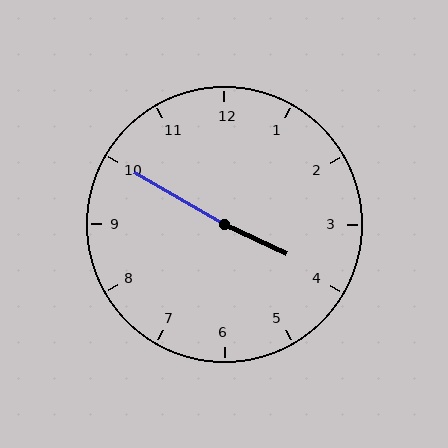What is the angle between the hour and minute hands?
Approximately 175 degrees.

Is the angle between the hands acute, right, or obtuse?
It is obtuse.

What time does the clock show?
3:50.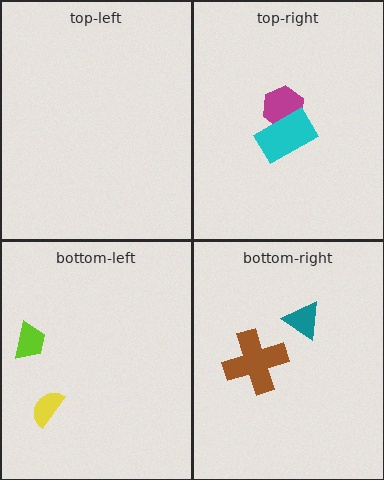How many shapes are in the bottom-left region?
2.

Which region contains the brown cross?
The bottom-right region.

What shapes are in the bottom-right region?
The brown cross, the teal triangle.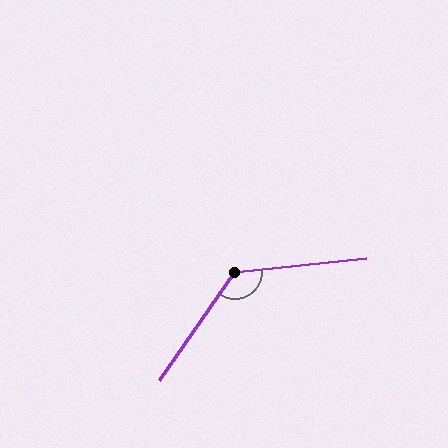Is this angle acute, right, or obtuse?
It is obtuse.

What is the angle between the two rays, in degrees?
Approximately 131 degrees.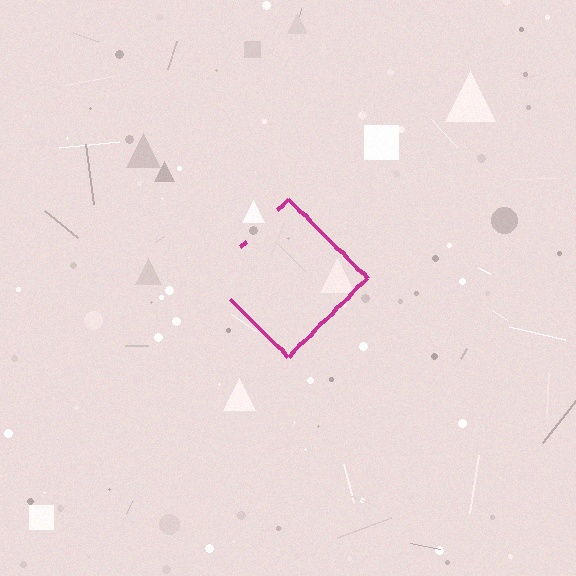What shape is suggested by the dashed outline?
The dashed outline suggests a diamond.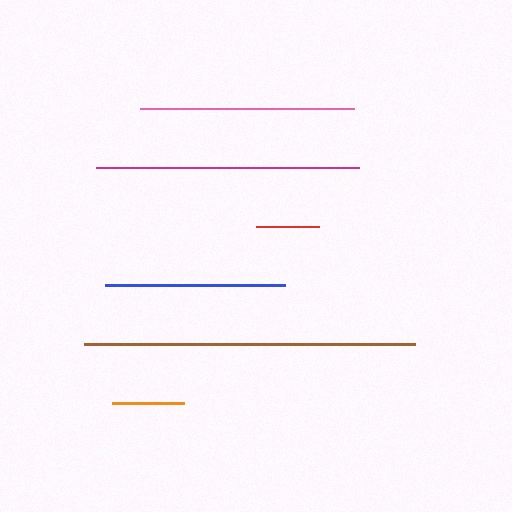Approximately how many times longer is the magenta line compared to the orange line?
The magenta line is approximately 3.7 times the length of the orange line.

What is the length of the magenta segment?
The magenta segment is approximately 263 pixels long.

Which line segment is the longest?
The brown line is the longest at approximately 331 pixels.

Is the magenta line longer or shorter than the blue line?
The magenta line is longer than the blue line.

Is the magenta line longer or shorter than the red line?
The magenta line is longer than the red line.